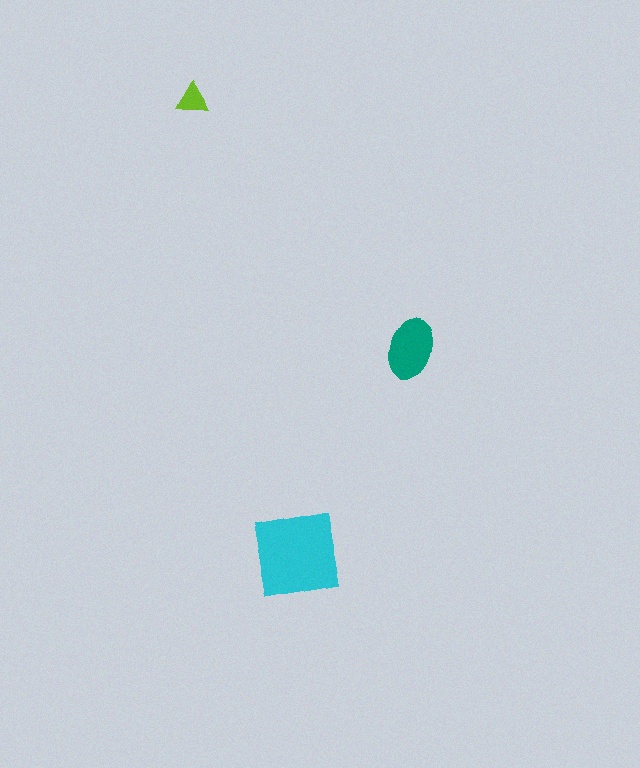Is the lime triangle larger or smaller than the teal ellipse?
Smaller.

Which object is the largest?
The cyan square.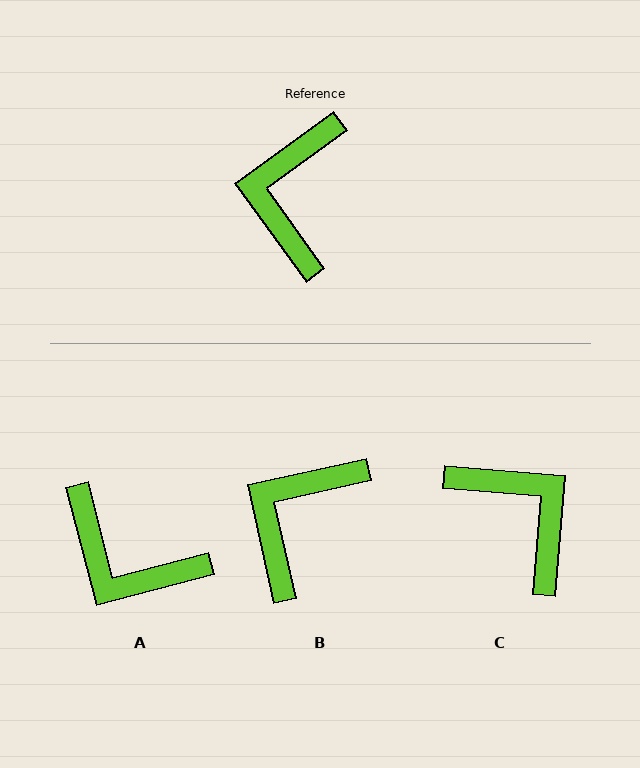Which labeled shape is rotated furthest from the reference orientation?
C, about 131 degrees away.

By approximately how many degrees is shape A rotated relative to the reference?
Approximately 69 degrees counter-clockwise.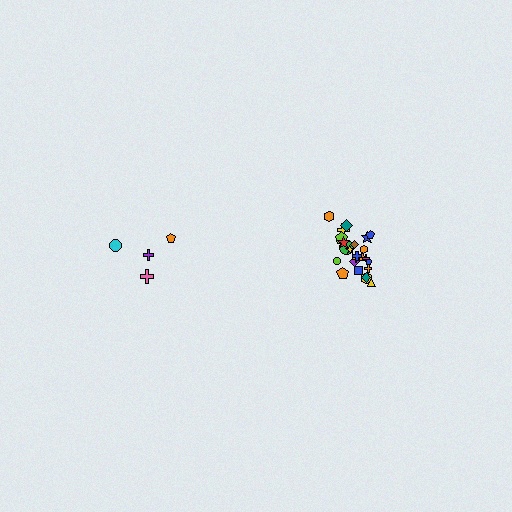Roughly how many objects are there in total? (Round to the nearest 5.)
Roughly 30 objects in total.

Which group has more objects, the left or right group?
The right group.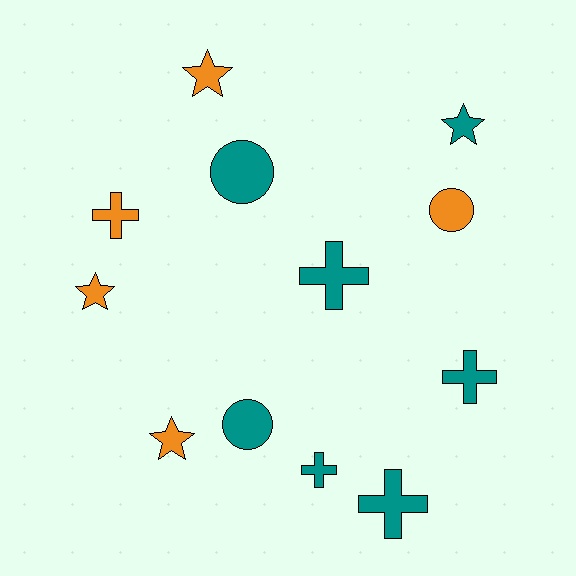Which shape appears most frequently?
Cross, with 5 objects.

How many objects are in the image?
There are 12 objects.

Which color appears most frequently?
Teal, with 7 objects.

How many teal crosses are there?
There are 4 teal crosses.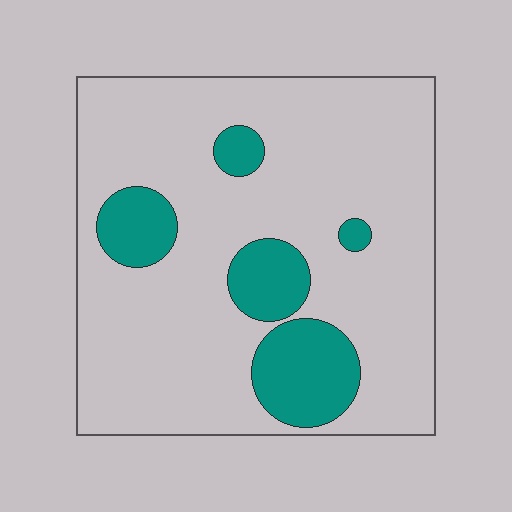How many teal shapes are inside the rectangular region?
5.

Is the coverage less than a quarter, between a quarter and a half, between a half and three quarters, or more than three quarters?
Less than a quarter.